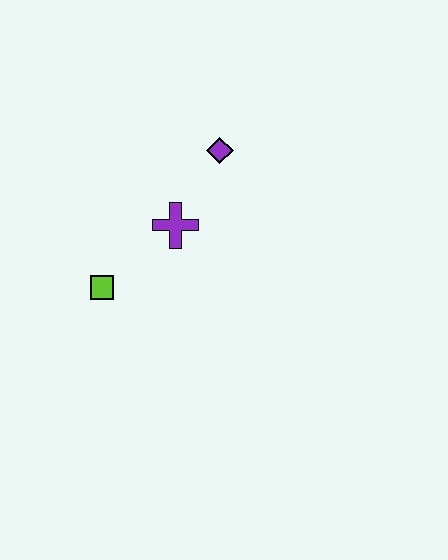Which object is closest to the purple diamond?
The purple cross is closest to the purple diamond.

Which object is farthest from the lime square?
The purple diamond is farthest from the lime square.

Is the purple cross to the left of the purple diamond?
Yes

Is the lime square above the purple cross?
No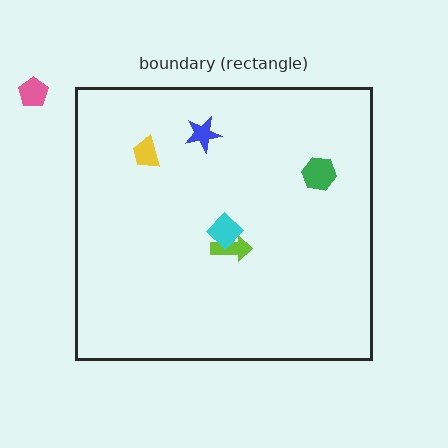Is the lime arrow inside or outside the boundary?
Inside.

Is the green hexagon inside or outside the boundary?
Inside.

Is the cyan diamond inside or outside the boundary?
Inside.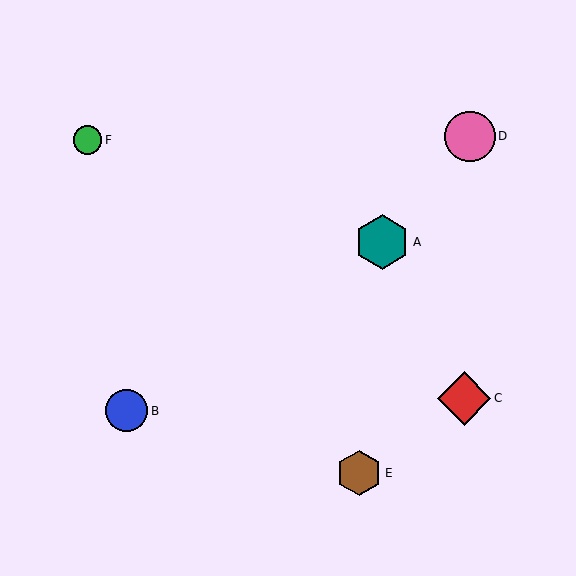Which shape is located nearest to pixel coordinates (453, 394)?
The red diamond (labeled C) at (464, 398) is nearest to that location.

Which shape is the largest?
The teal hexagon (labeled A) is the largest.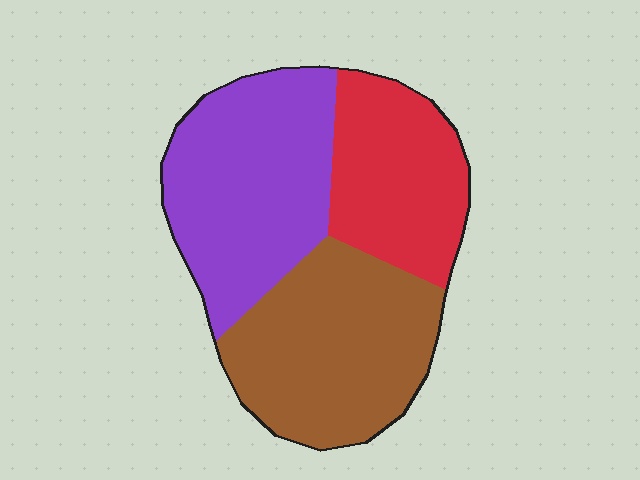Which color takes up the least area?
Red, at roughly 25%.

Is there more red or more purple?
Purple.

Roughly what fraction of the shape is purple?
Purple takes up about three eighths (3/8) of the shape.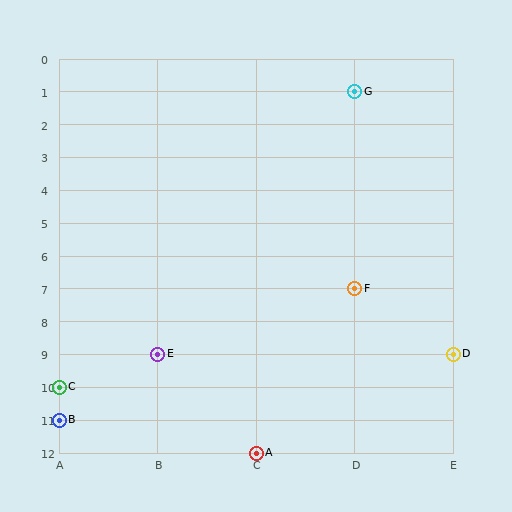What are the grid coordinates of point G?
Point G is at grid coordinates (D, 1).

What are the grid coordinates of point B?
Point B is at grid coordinates (A, 11).